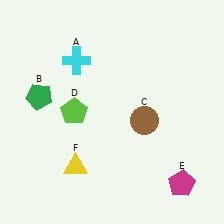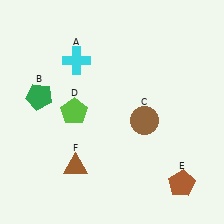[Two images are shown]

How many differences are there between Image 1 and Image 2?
There are 2 differences between the two images.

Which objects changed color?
E changed from magenta to brown. F changed from yellow to brown.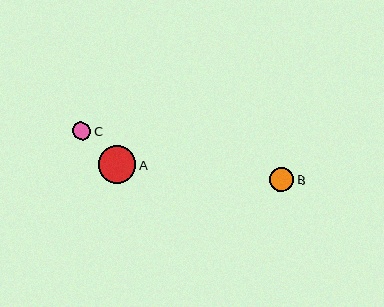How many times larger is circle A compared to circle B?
Circle A is approximately 1.6 times the size of circle B.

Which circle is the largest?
Circle A is the largest with a size of approximately 37 pixels.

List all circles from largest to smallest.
From largest to smallest: A, B, C.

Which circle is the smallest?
Circle C is the smallest with a size of approximately 18 pixels.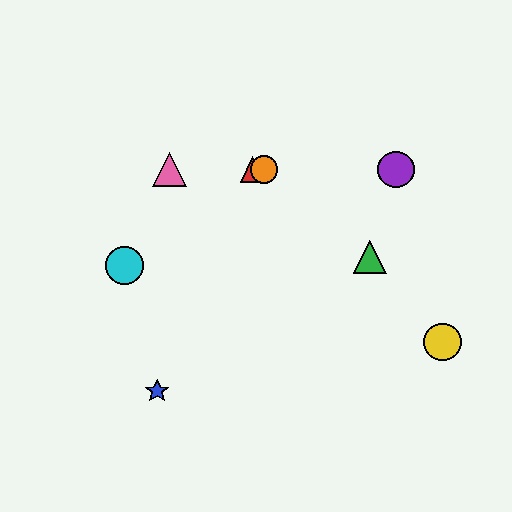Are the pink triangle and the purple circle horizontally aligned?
Yes, both are at y≈170.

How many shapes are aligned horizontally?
4 shapes (the red triangle, the purple circle, the orange circle, the pink triangle) are aligned horizontally.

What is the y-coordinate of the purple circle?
The purple circle is at y≈170.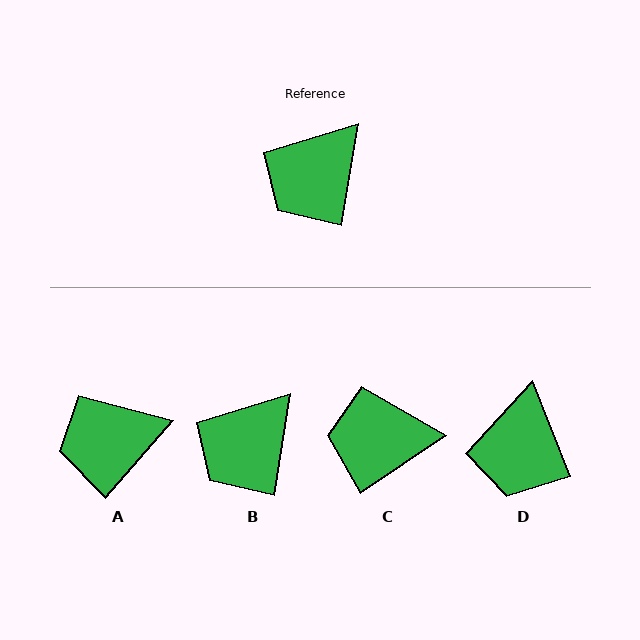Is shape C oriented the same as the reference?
No, it is off by about 47 degrees.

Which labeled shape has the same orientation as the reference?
B.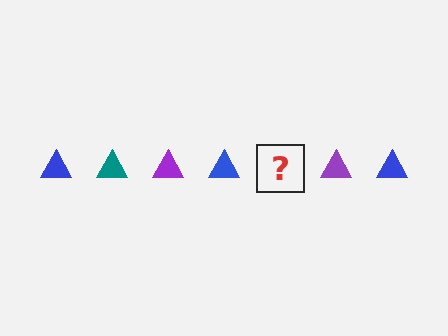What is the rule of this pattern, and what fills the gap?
The rule is that the pattern cycles through blue, teal, purple triangles. The gap should be filled with a teal triangle.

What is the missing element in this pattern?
The missing element is a teal triangle.